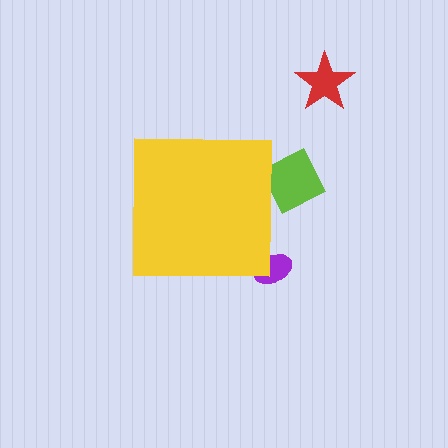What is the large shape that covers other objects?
A yellow square.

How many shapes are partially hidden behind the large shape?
2 shapes are partially hidden.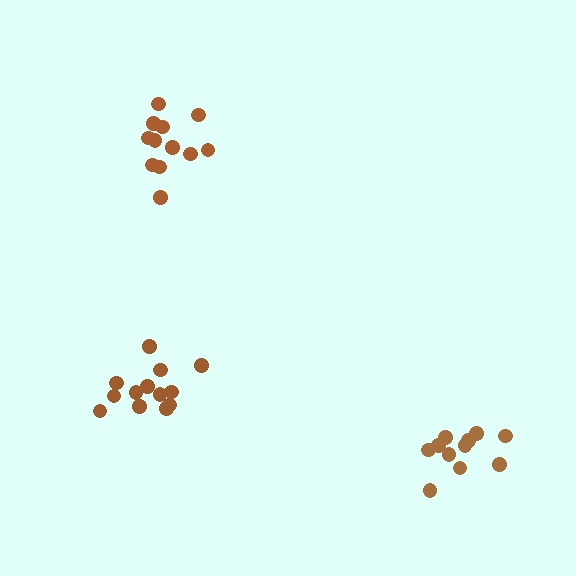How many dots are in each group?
Group 1: 12 dots, Group 2: 11 dots, Group 3: 13 dots (36 total).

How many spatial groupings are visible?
There are 3 spatial groupings.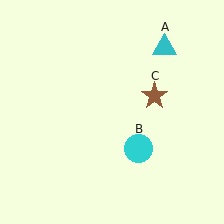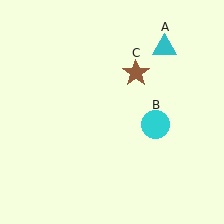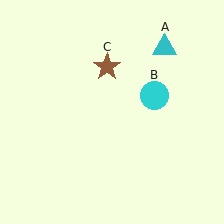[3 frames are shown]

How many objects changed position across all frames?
2 objects changed position: cyan circle (object B), brown star (object C).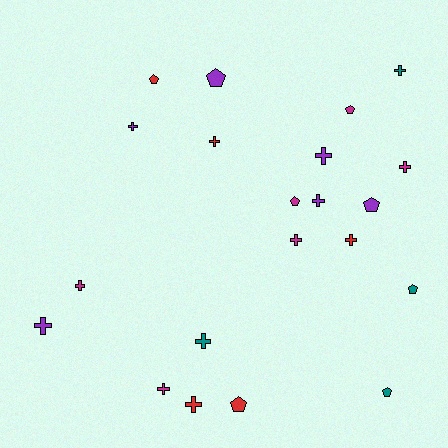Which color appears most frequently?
Magenta, with 6 objects.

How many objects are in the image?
There are 21 objects.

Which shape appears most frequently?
Cross, with 13 objects.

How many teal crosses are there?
There are 2 teal crosses.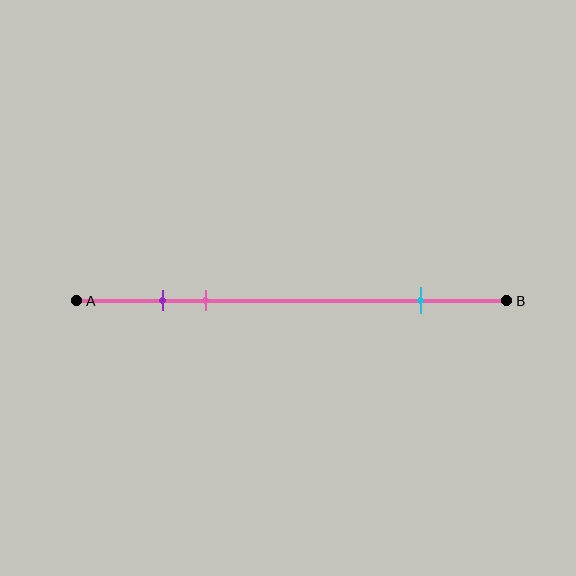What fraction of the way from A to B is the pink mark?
The pink mark is approximately 30% (0.3) of the way from A to B.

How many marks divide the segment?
There are 3 marks dividing the segment.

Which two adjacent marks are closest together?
The purple and pink marks are the closest adjacent pair.